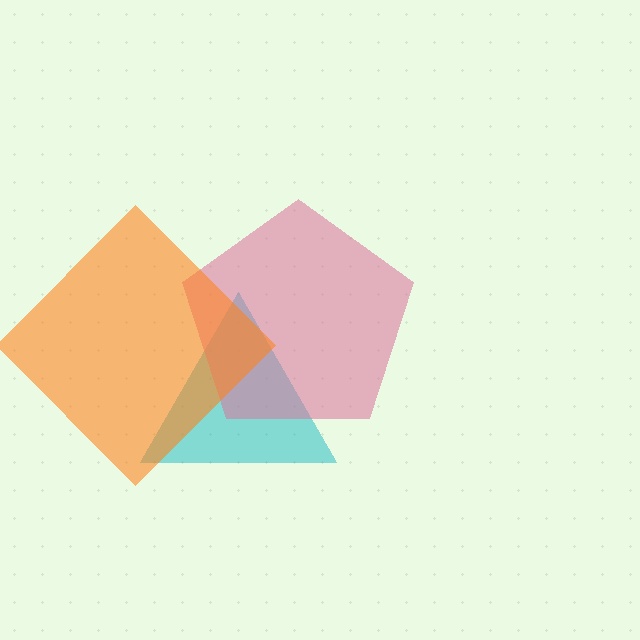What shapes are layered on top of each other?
The layered shapes are: a cyan triangle, a pink pentagon, an orange diamond.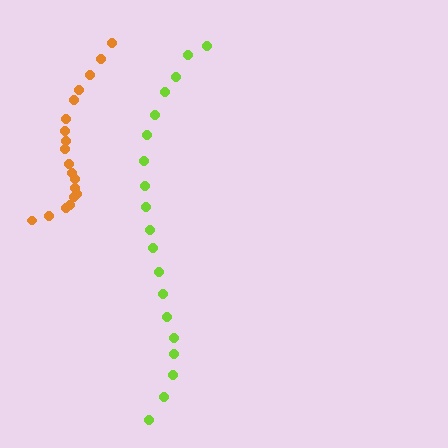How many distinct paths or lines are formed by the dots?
There are 2 distinct paths.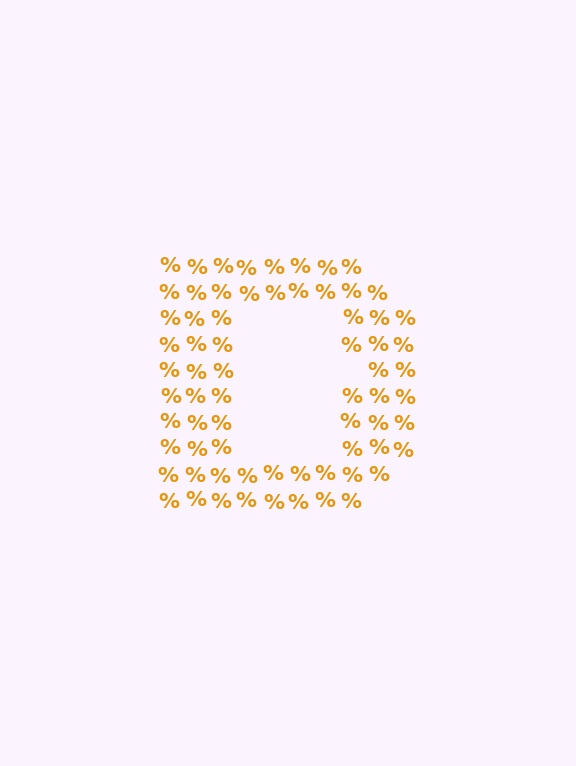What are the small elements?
The small elements are percent signs.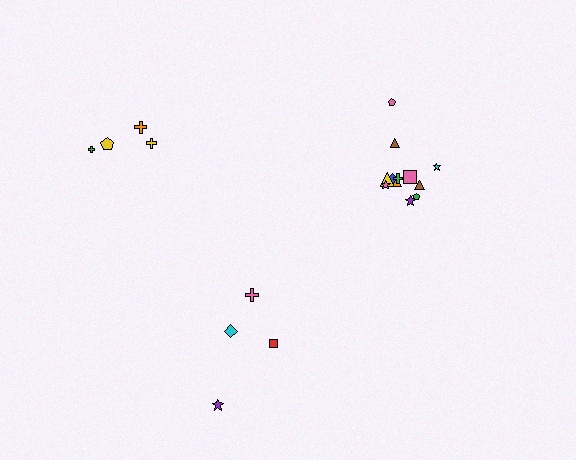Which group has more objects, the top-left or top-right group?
The top-right group.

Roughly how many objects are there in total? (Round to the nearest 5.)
Roughly 20 objects in total.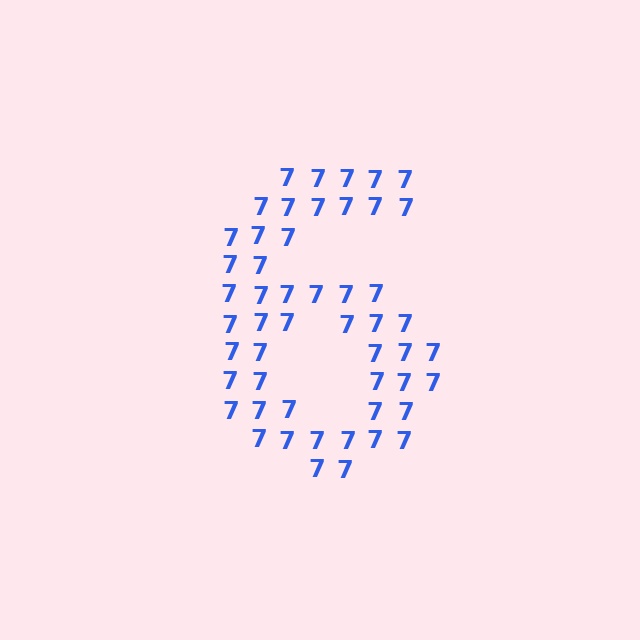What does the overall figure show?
The overall figure shows the digit 6.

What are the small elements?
The small elements are digit 7's.